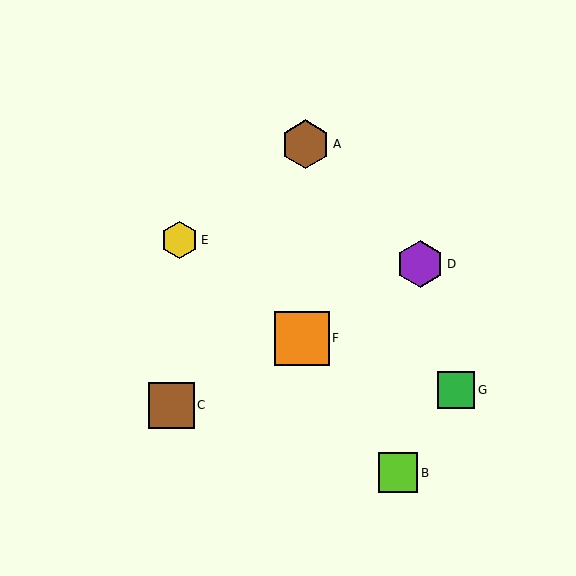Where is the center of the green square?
The center of the green square is at (456, 390).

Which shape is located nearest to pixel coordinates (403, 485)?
The lime square (labeled B) at (398, 472) is nearest to that location.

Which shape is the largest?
The orange square (labeled F) is the largest.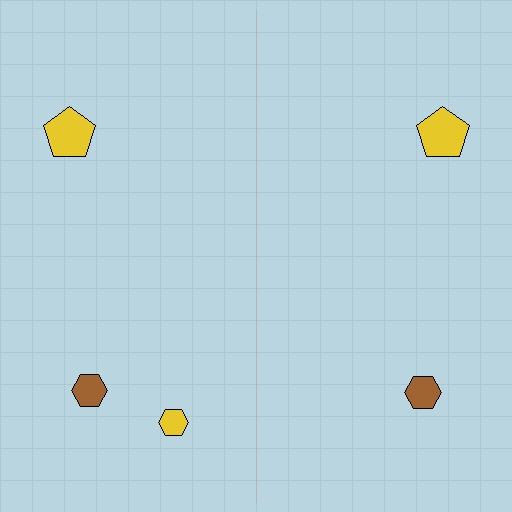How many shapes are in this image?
There are 5 shapes in this image.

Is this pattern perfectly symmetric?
No, the pattern is not perfectly symmetric. A yellow hexagon is missing from the right side.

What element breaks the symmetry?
A yellow hexagon is missing from the right side.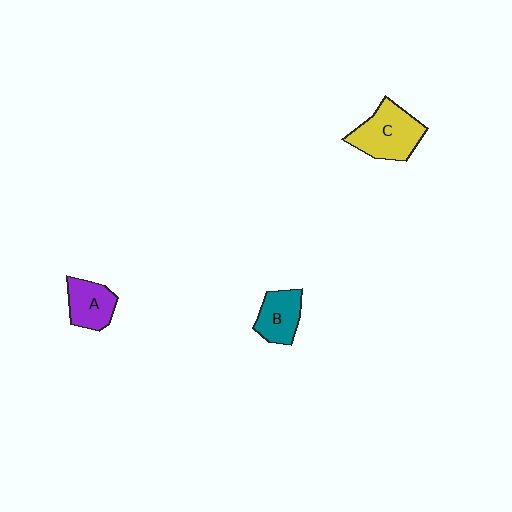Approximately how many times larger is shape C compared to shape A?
Approximately 1.5 times.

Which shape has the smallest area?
Shape B (teal).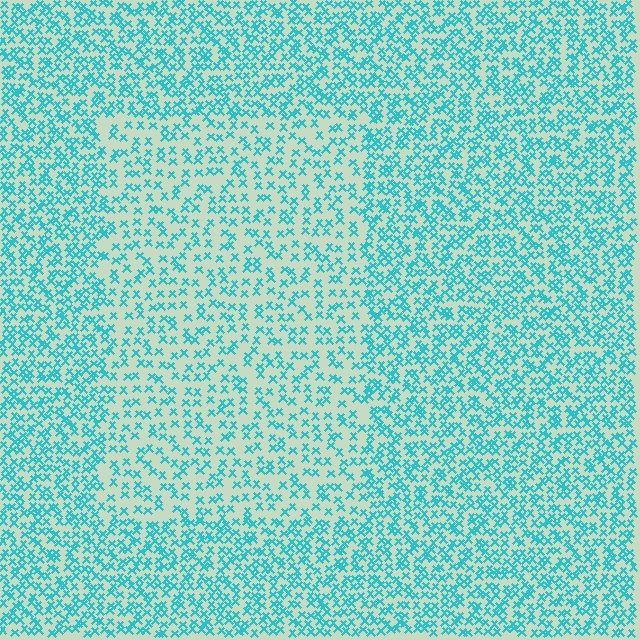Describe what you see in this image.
The image contains small cyan elements arranged at two different densities. A rectangle-shaped region is visible where the elements are less densely packed than the surrounding area.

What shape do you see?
I see a rectangle.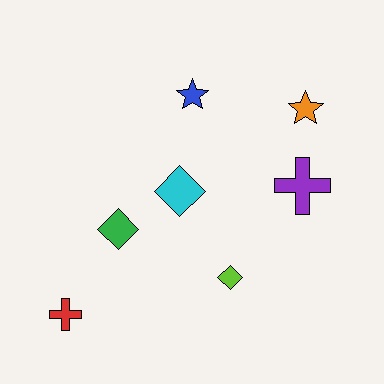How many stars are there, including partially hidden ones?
There are 2 stars.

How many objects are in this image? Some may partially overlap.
There are 7 objects.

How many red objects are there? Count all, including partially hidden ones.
There is 1 red object.